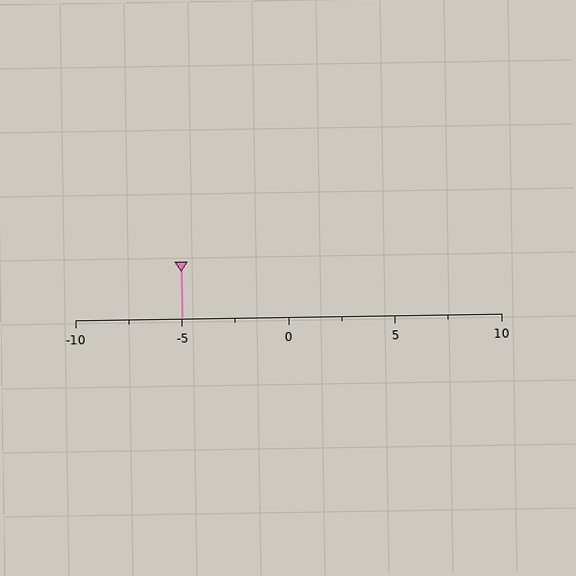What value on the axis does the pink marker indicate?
The marker indicates approximately -5.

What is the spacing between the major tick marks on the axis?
The major ticks are spaced 5 apart.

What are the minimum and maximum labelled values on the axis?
The axis runs from -10 to 10.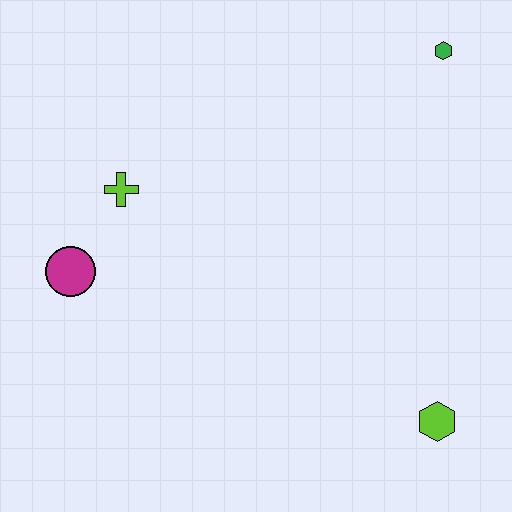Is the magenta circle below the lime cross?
Yes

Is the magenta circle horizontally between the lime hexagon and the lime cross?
No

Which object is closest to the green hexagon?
The lime cross is closest to the green hexagon.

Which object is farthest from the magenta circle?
The green hexagon is farthest from the magenta circle.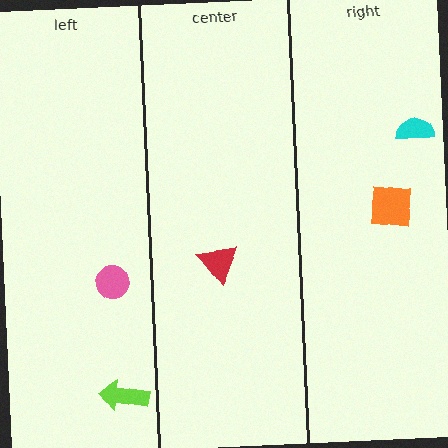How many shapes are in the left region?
2.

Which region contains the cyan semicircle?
The right region.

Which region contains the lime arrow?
The left region.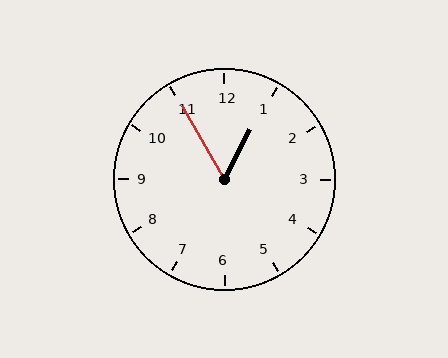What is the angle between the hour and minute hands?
Approximately 58 degrees.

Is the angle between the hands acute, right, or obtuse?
It is acute.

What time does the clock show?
12:55.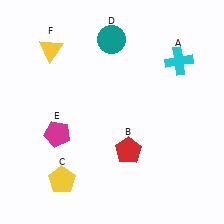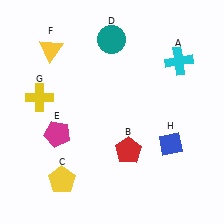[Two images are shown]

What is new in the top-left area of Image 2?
A yellow cross (G) was added in the top-left area of Image 2.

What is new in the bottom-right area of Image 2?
A blue diamond (H) was added in the bottom-right area of Image 2.